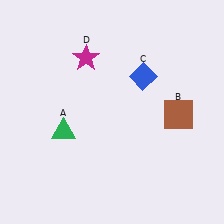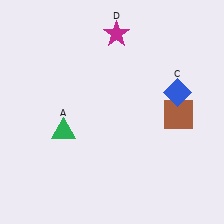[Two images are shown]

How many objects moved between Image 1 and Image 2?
2 objects moved between the two images.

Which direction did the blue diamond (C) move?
The blue diamond (C) moved right.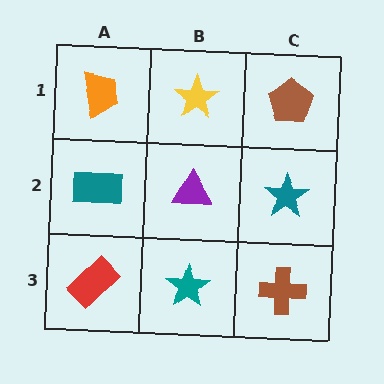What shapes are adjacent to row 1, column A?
A teal rectangle (row 2, column A), a yellow star (row 1, column B).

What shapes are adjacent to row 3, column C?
A teal star (row 2, column C), a teal star (row 3, column B).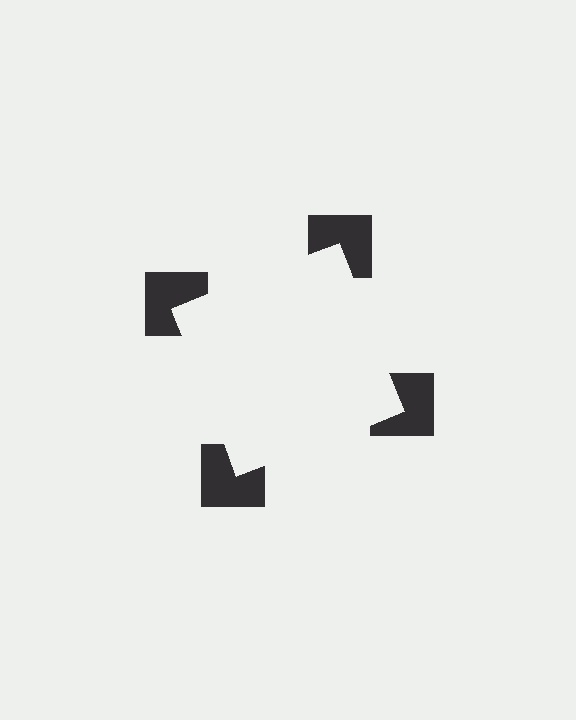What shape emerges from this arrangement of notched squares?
An illusory square — its edges are inferred from the aligned wedge cuts in the notched squares, not physically drawn.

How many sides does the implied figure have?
4 sides.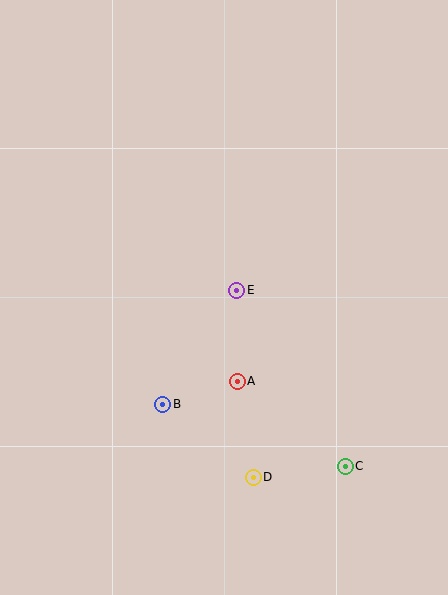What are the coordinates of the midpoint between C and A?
The midpoint between C and A is at (291, 424).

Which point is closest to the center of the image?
Point E at (237, 290) is closest to the center.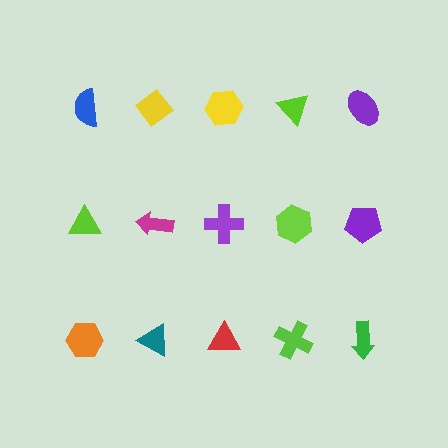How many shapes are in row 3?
5 shapes.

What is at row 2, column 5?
A purple pentagon.